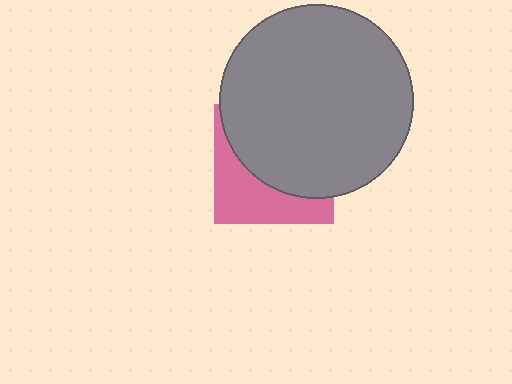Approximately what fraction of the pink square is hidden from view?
Roughly 62% of the pink square is hidden behind the gray circle.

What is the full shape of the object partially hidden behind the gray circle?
The partially hidden object is a pink square.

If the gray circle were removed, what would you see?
You would see the complete pink square.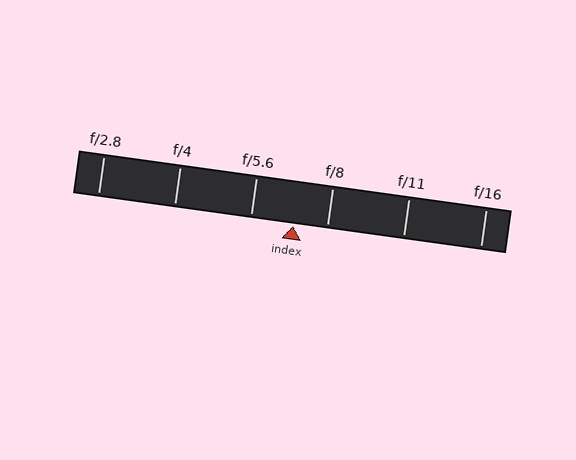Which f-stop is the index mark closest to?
The index mark is closest to f/8.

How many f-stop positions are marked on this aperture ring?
There are 6 f-stop positions marked.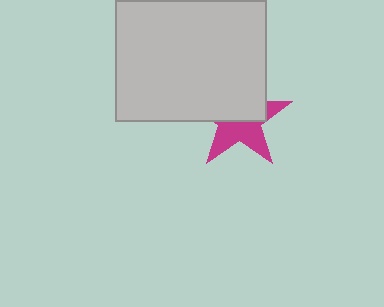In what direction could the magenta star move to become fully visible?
The magenta star could move down. That would shift it out from behind the light gray rectangle entirely.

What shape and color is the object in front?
The object in front is a light gray rectangle.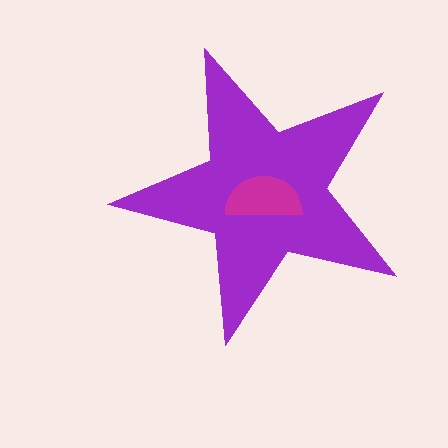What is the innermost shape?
The magenta semicircle.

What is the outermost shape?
The purple star.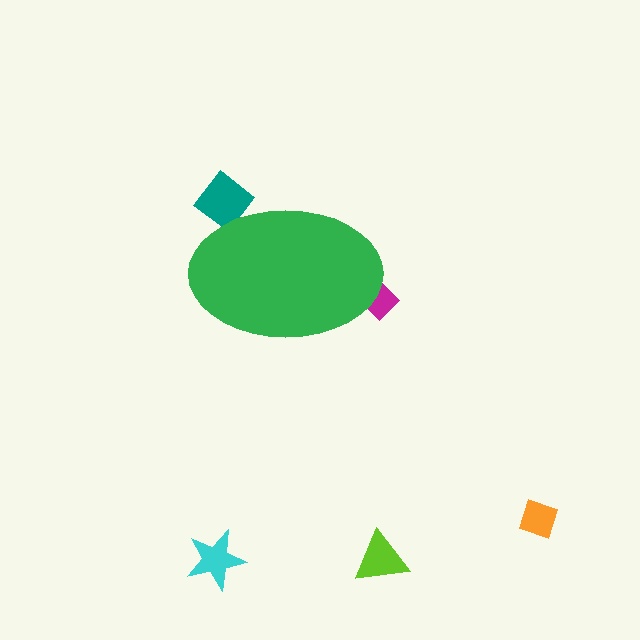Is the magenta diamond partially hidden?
Yes, the magenta diamond is partially hidden behind the green ellipse.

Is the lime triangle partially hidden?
No, the lime triangle is fully visible.